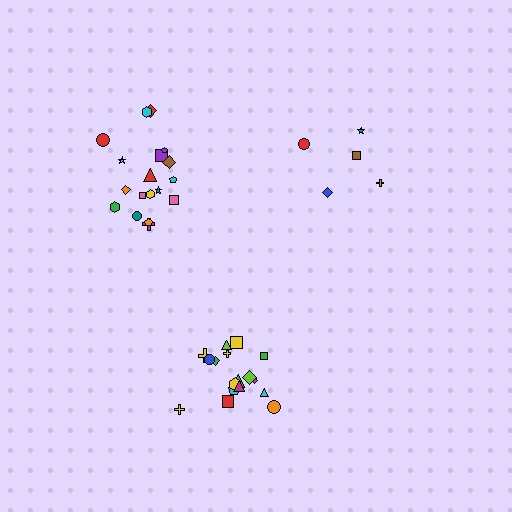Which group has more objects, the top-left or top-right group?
The top-left group.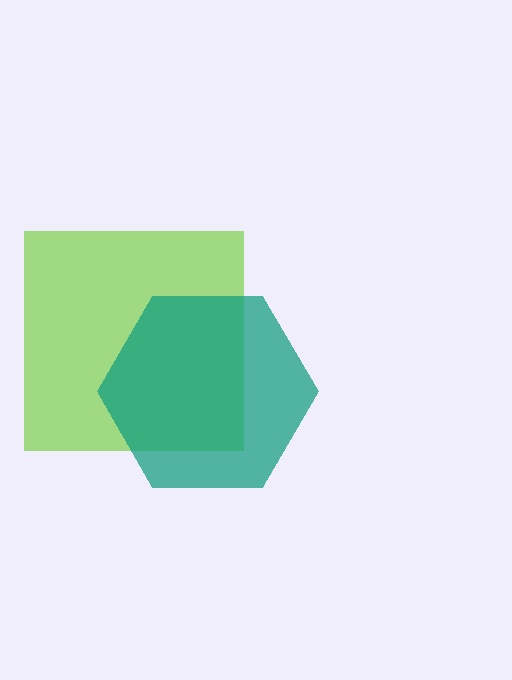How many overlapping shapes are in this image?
There are 2 overlapping shapes in the image.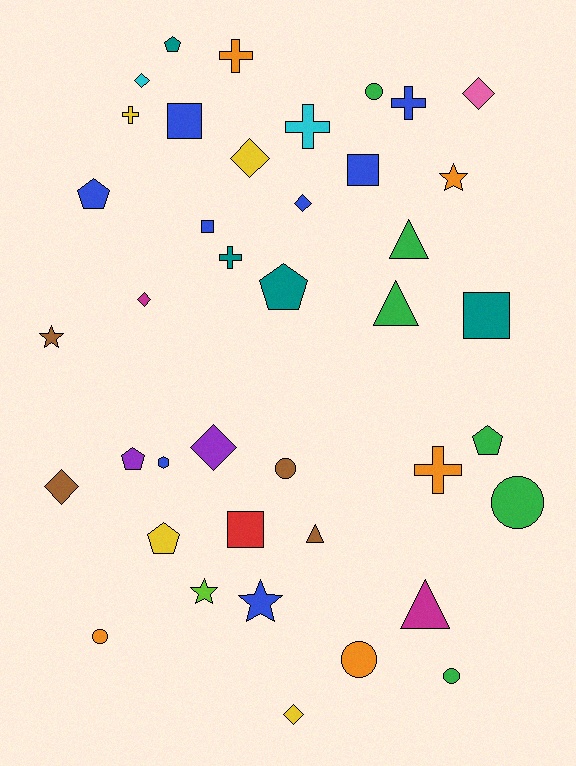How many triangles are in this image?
There are 4 triangles.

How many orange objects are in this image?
There are 5 orange objects.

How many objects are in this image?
There are 40 objects.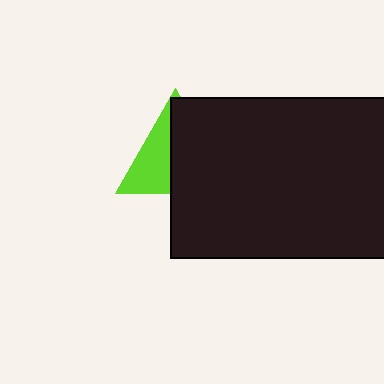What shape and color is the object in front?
The object in front is a black rectangle.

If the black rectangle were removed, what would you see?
You would see the complete lime triangle.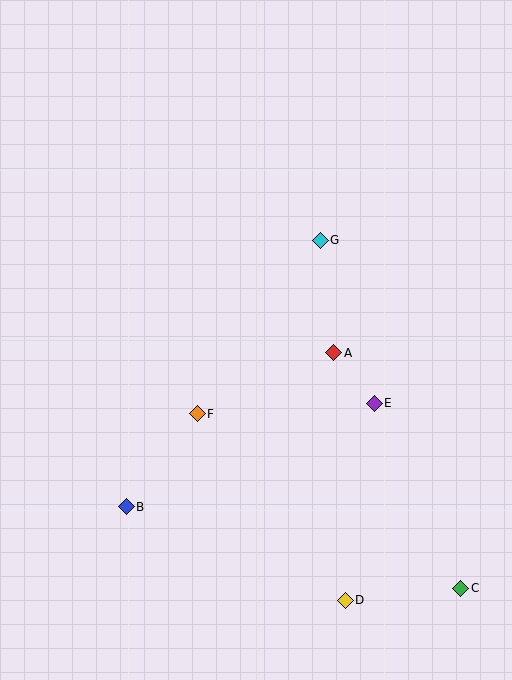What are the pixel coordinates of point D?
Point D is at (345, 600).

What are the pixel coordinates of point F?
Point F is at (197, 414).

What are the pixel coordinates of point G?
Point G is at (320, 240).